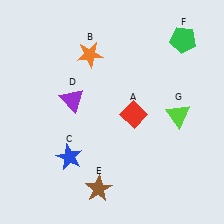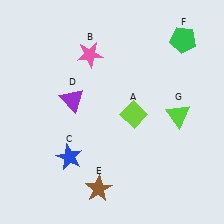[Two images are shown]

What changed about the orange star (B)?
In Image 1, B is orange. In Image 2, it changed to pink.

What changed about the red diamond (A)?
In Image 1, A is red. In Image 2, it changed to lime.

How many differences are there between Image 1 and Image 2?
There are 2 differences between the two images.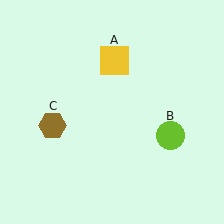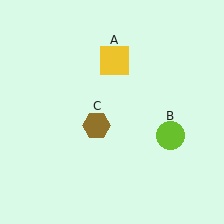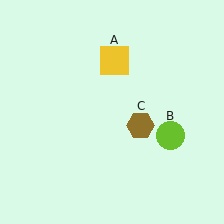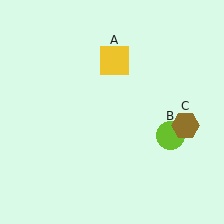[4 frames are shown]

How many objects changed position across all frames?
1 object changed position: brown hexagon (object C).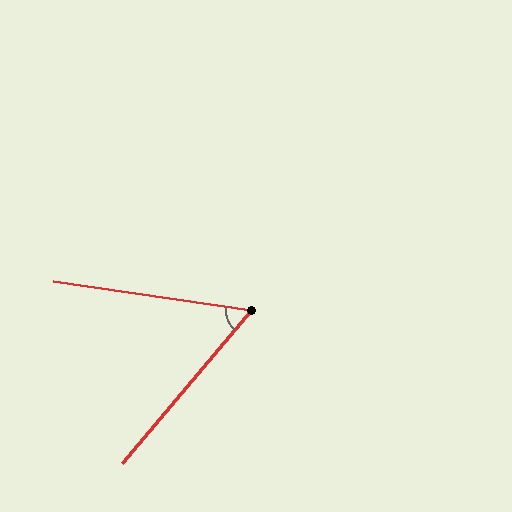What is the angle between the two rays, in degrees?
Approximately 58 degrees.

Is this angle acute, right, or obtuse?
It is acute.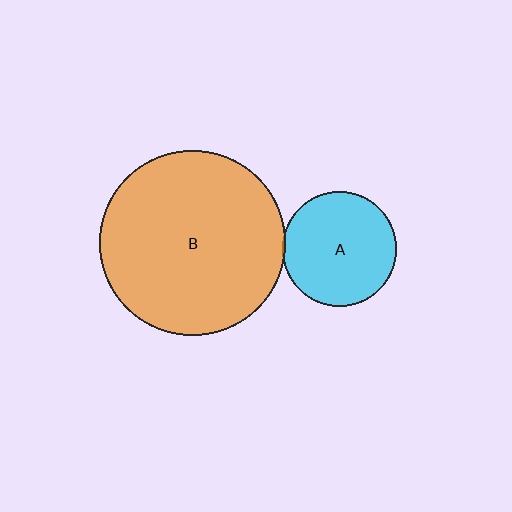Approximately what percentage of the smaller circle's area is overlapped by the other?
Approximately 5%.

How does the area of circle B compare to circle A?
Approximately 2.6 times.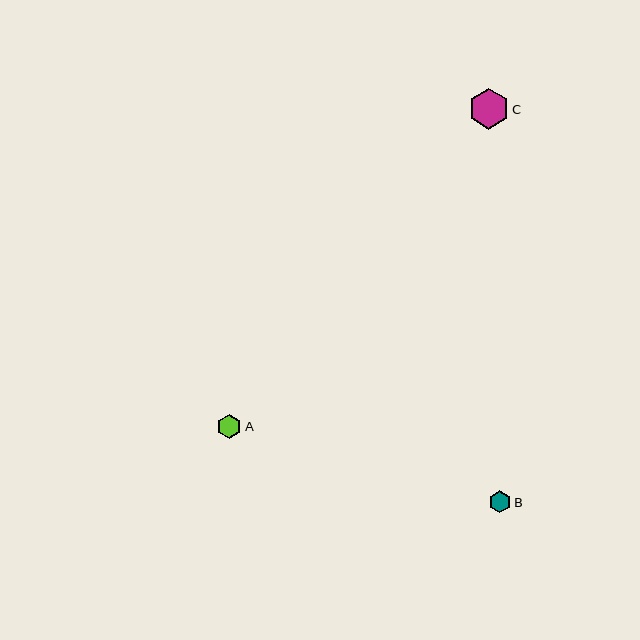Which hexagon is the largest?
Hexagon C is the largest with a size of approximately 40 pixels.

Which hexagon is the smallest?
Hexagon B is the smallest with a size of approximately 22 pixels.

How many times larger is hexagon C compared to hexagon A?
Hexagon C is approximately 1.7 times the size of hexagon A.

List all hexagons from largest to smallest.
From largest to smallest: C, A, B.